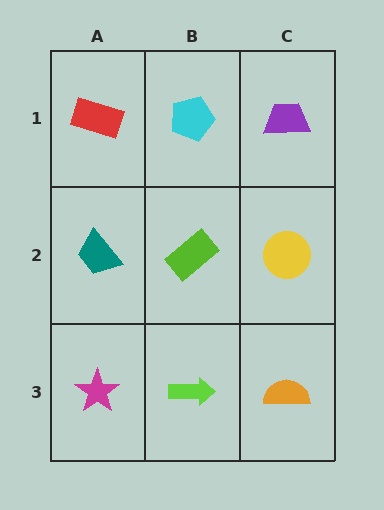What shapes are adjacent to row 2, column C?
A purple trapezoid (row 1, column C), an orange semicircle (row 3, column C), a lime rectangle (row 2, column B).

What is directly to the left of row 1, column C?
A cyan pentagon.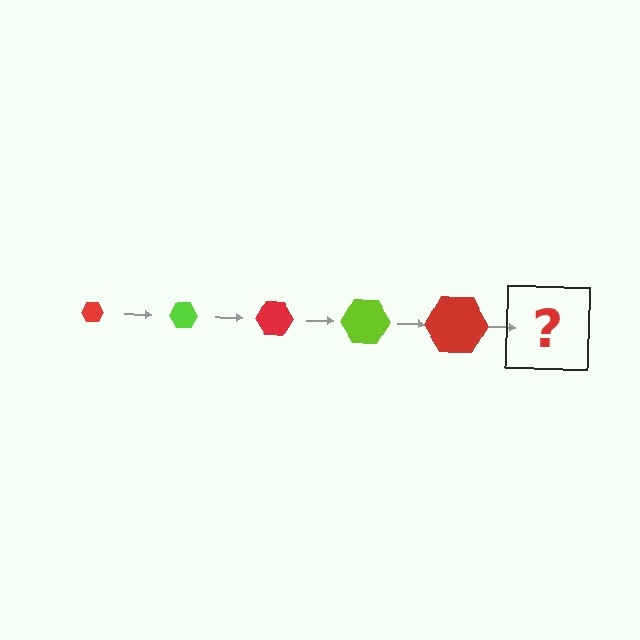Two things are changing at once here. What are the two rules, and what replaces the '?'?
The two rules are that the hexagon grows larger each step and the color cycles through red and lime. The '?' should be a lime hexagon, larger than the previous one.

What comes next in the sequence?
The next element should be a lime hexagon, larger than the previous one.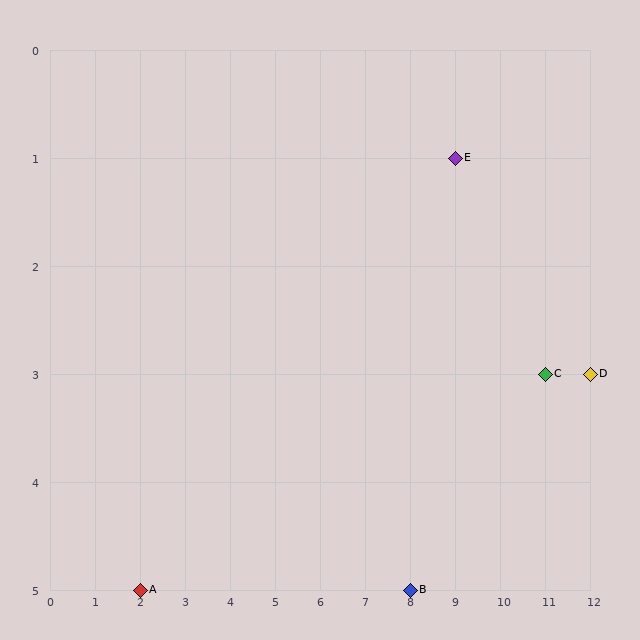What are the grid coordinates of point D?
Point D is at grid coordinates (12, 3).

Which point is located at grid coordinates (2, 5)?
Point A is at (2, 5).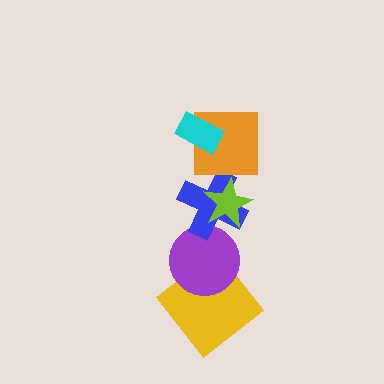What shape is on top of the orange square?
The cyan rectangle is on top of the orange square.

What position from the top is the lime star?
The lime star is 3rd from the top.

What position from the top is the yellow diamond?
The yellow diamond is 6th from the top.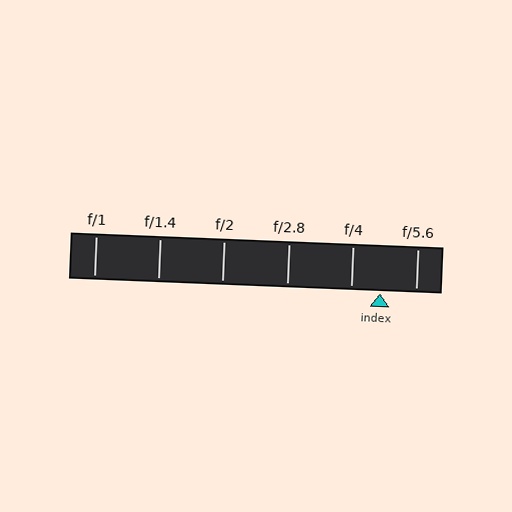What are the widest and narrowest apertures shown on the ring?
The widest aperture shown is f/1 and the narrowest is f/5.6.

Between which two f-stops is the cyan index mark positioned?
The index mark is between f/4 and f/5.6.